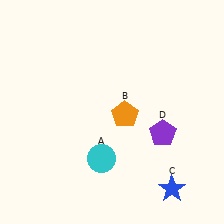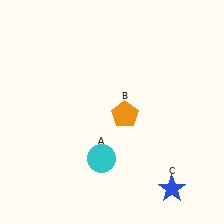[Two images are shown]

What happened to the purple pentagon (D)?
The purple pentagon (D) was removed in Image 2. It was in the bottom-right area of Image 1.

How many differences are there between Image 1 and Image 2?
There is 1 difference between the two images.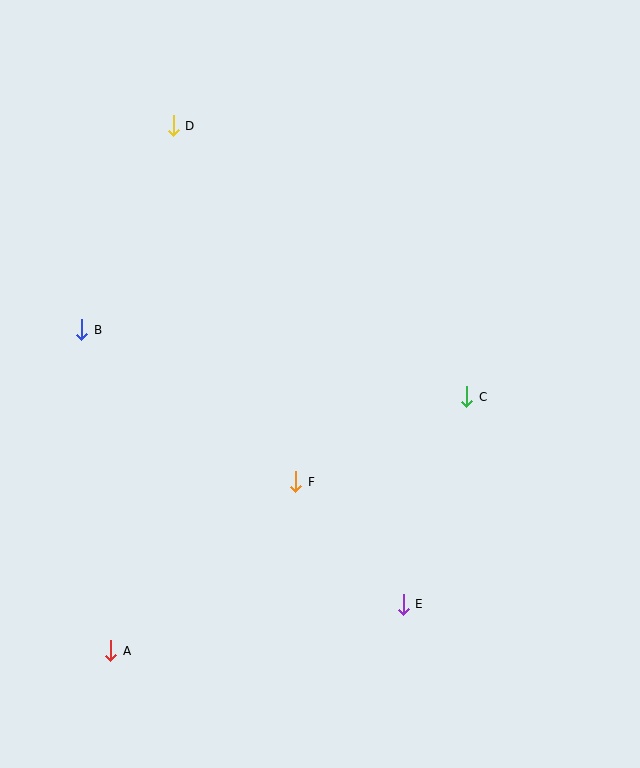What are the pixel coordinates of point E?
Point E is at (403, 604).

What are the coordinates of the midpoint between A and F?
The midpoint between A and F is at (203, 566).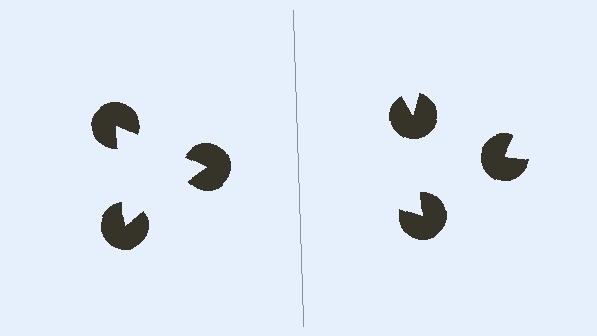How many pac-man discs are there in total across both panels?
6 — 3 on each side.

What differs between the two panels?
The pac-man discs are positioned identically on both sides; only the wedge orientations differ. On the left they align to a triangle; on the right they are misaligned.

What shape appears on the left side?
An illusory triangle.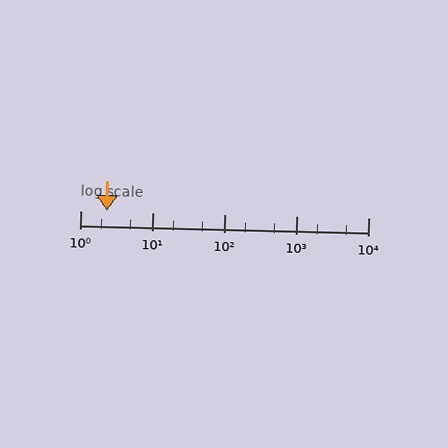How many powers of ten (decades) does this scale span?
The scale spans 4 decades, from 1 to 10000.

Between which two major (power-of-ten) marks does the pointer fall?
The pointer is between 1 and 10.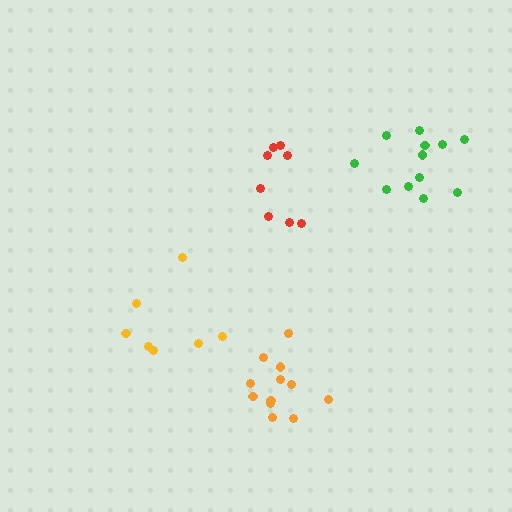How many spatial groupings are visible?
There are 4 spatial groupings.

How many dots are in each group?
Group 1: 8 dots, Group 2: 12 dots, Group 3: 12 dots, Group 4: 7 dots (39 total).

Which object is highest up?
The green cluster is topmost.